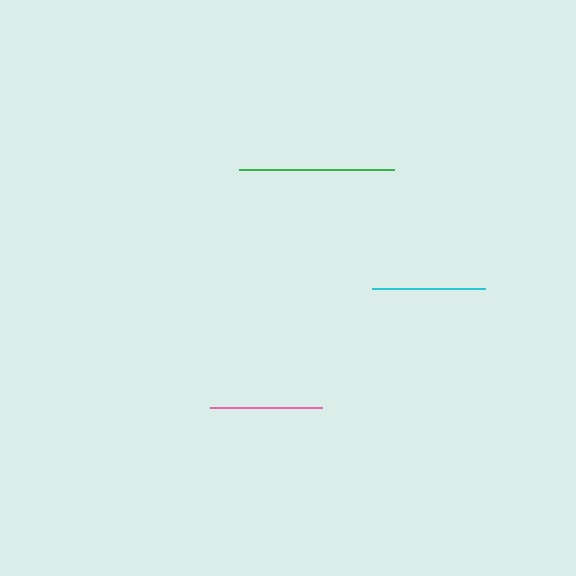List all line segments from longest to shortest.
From longest to shortest: green, cyan, pink.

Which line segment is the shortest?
The pink line is the shortest at approximately 112 pixels.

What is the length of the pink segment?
The pink segment is approximately 112 pixels long.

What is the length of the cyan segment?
The cyan segment is approximately 113 pixels long.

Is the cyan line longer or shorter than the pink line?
The cyan line is longer than the pink line.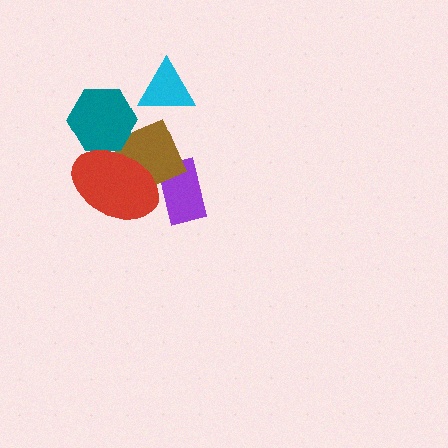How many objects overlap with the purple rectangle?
2 objects overlap with the purple rectangle.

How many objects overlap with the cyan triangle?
0 objects overlap with the cyan triangle.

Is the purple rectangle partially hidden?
Yes, it is partially covered by another shape.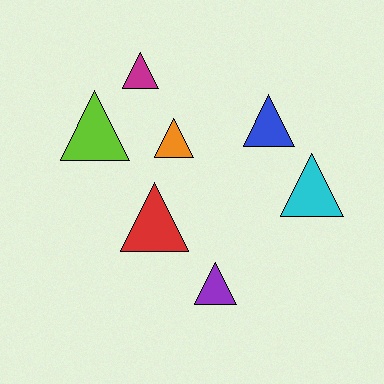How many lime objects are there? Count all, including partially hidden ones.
There is 1 lime object.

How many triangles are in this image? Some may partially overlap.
There are 7 triangles.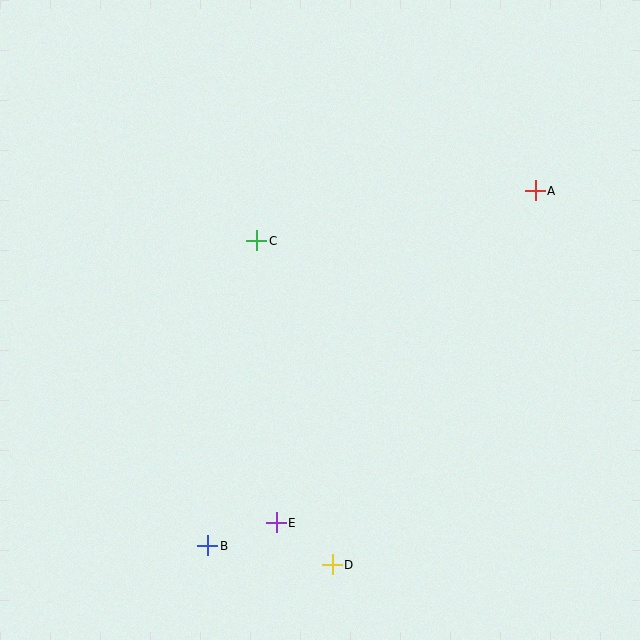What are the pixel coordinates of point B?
Point B is at (208, 546).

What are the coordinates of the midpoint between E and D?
The midpoint between E and D is at (304, 544).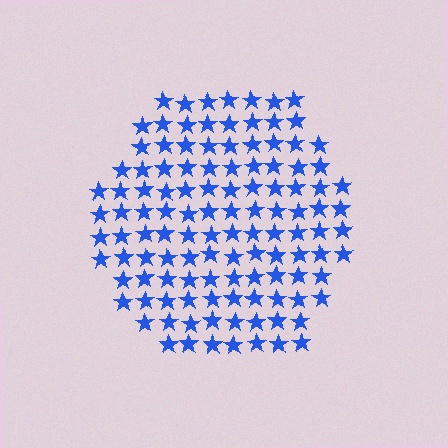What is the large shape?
The large shape is a hexagon.